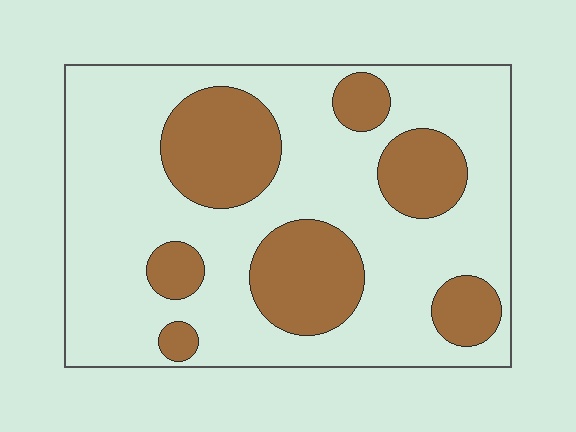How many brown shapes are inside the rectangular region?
7.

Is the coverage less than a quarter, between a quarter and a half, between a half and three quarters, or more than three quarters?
Between a quarter and a half.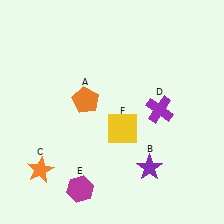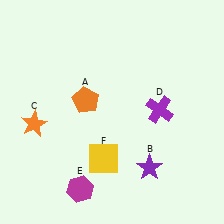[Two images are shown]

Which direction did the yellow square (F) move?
The yellow square (F) moved down.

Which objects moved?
The objects that moved are: the orange star (C), the yellow square (F).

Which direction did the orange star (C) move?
The orange star (C) moved up.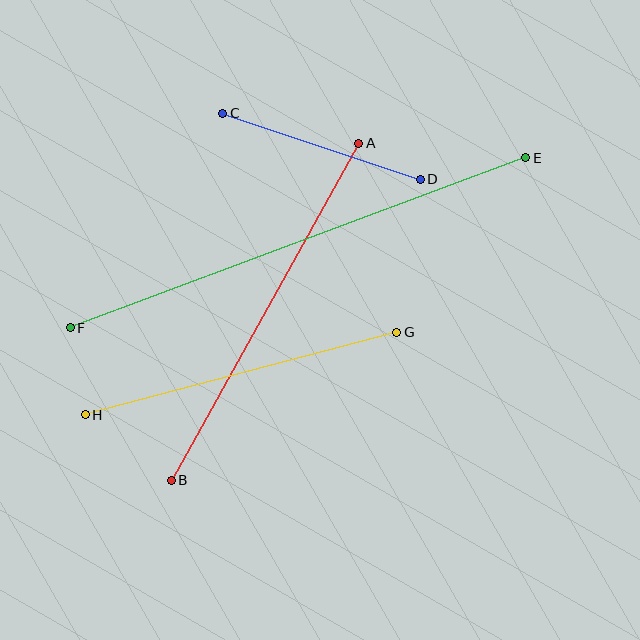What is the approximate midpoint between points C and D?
The midpoint is at approximately (322, 146) pixels.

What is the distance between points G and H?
The distance is approximately 322 pixels.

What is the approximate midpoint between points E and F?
The midpoint is at approximately (298, 243) pixels.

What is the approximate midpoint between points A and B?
The midpoint is at approximately (265, 312) pixels.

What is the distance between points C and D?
The distance is approximately 208 pixels.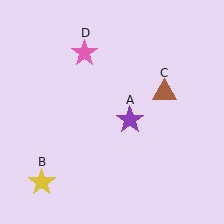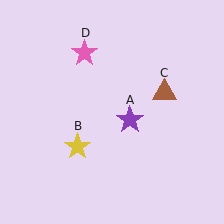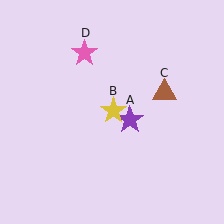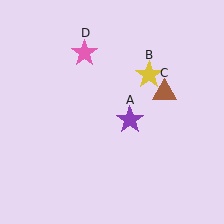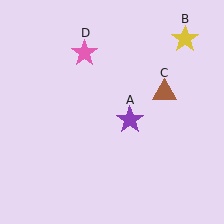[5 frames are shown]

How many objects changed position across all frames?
1 object changed position: yellow star (object B).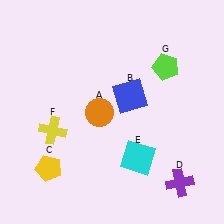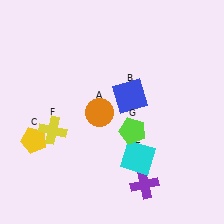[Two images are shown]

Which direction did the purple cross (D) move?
The purple cross (D) moved left.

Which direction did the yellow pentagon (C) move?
The yellow pentagon (C) moved up.